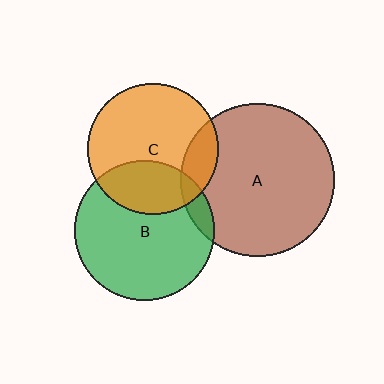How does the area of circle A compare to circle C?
Approximately 1.4 times.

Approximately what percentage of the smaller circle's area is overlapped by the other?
Approximately 15%.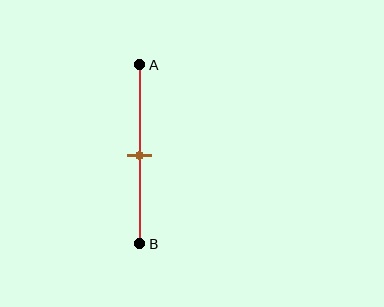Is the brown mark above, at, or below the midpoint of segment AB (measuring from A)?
The brown mark is approximately at the midpoint of segment AB.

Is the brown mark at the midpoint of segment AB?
Yes, the mark is approximately at the midpoint.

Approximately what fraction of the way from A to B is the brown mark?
The brown mark is approximately 50% of the way from A to B.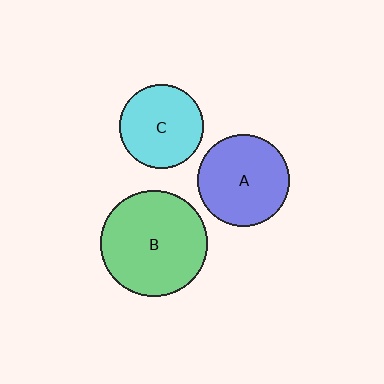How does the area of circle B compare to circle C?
Approximately 1.6 times.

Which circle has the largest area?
Circle B (green).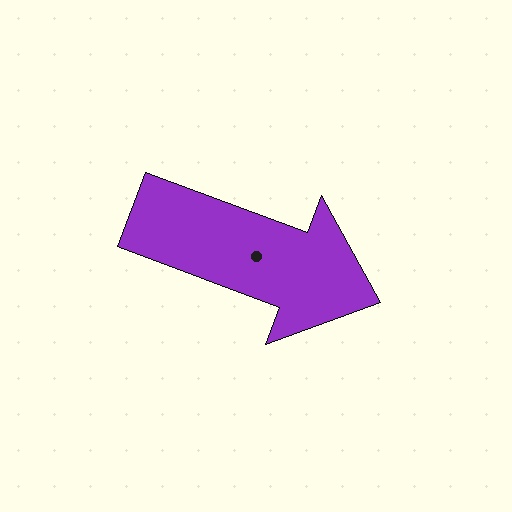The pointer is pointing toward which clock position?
Roughly 4 o'clock.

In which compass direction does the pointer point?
East.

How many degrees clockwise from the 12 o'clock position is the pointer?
Approximately 111 degrees.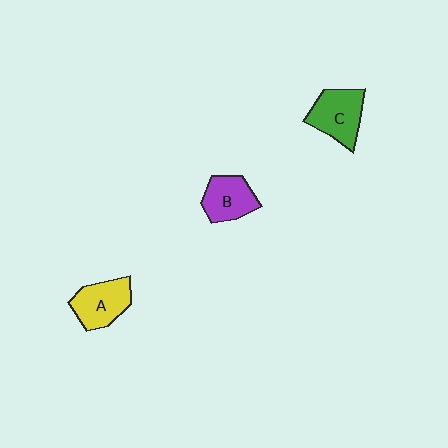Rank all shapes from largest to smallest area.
From largest to smallest: C (green), A (yellow), B (purple).